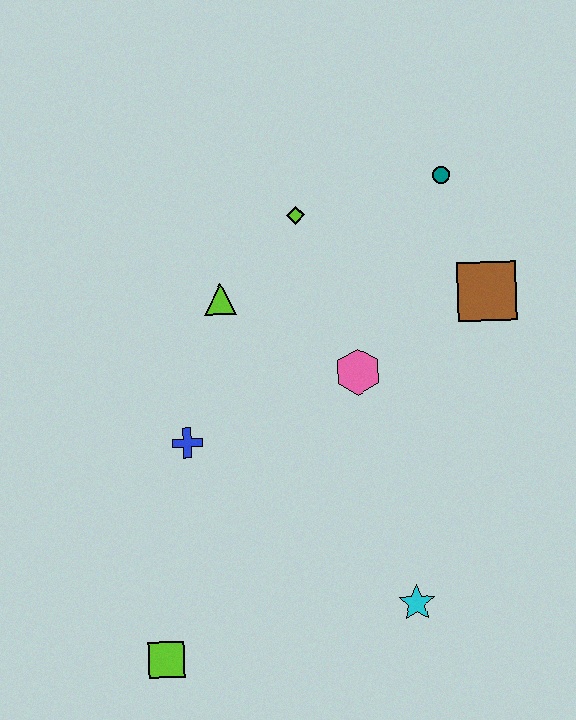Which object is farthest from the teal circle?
The lime square is farthest from the teal circle.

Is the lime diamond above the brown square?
Yes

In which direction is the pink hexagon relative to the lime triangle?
The pink hexagon is to the right of the lime triangle.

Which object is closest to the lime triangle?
The lime diamond is closest to the lime triangle.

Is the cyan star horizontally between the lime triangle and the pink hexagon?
No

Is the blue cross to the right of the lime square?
Yes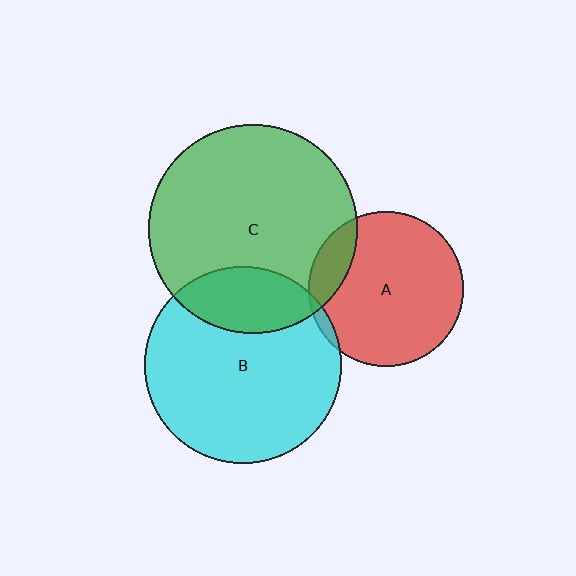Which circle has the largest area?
Circle C (green).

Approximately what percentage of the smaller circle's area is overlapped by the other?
Approximately 15%.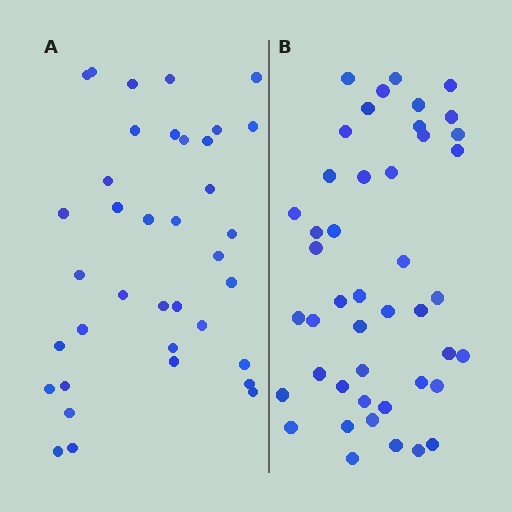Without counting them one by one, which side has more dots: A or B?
Region B (the right region) has more dots.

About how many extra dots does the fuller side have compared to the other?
Region B has roughly 8 or so more dots than region A.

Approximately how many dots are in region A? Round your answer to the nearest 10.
About 40 dots. (The exact count is 37, which rounds to 40.)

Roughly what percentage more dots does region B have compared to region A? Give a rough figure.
About 20% more.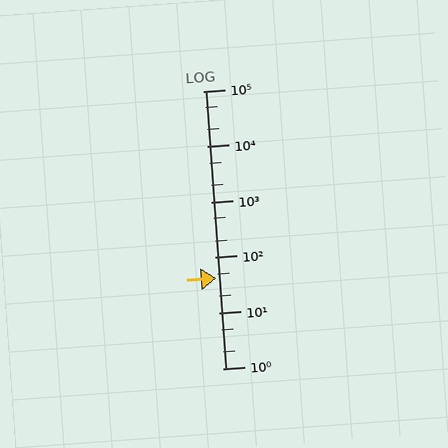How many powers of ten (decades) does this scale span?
The scale spans 5 decades, from 1 to 100000.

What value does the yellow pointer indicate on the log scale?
The pointer indicates approximately 43.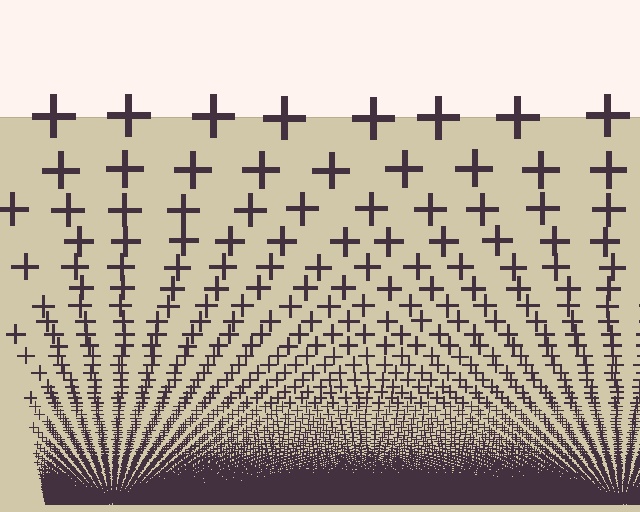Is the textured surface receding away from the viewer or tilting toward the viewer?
The surface appears to tilt toward the viewer. Texture elements get larger and sparser toward the top.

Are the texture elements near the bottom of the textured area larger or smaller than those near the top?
Smaller. The gradient is inverted — elements near the bottom are smaller and denser.